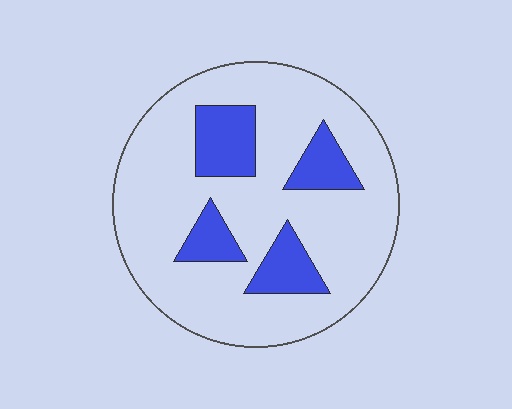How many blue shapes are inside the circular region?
4.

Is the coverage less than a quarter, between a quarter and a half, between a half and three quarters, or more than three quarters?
Less than a quarter.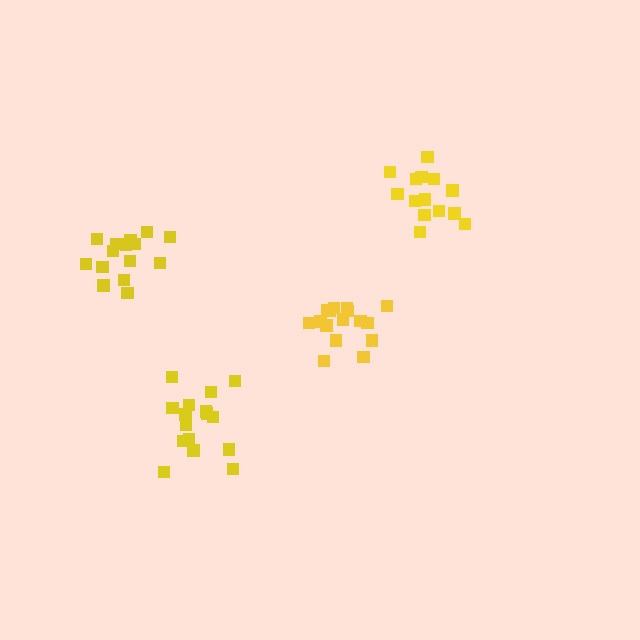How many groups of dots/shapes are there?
There are 4 groups.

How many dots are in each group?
Group 1: 16 dots, Group 2: 14 dots, Group 3: 16 dots, Group 4: 16 dots (62 total).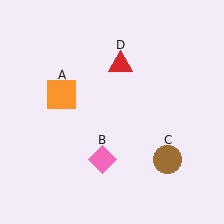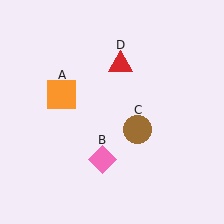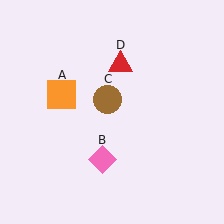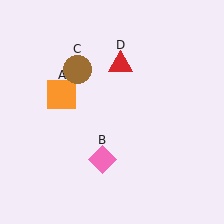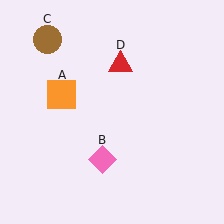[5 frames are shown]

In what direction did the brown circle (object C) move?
The brown circle (object C) moved up and to the left.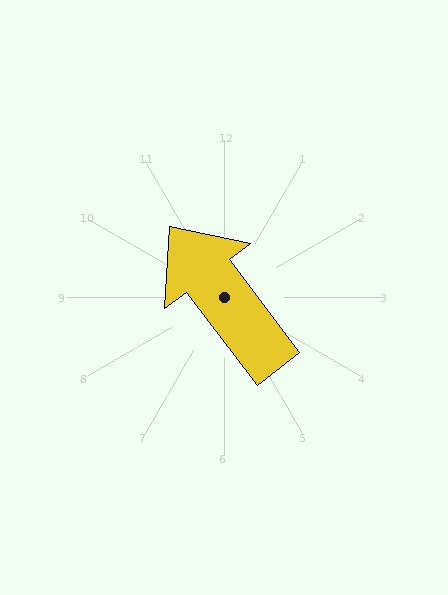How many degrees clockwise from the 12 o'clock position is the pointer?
Approximately 323 degrees.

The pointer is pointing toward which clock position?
Roughly 11 o'clock.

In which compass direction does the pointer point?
Northwest.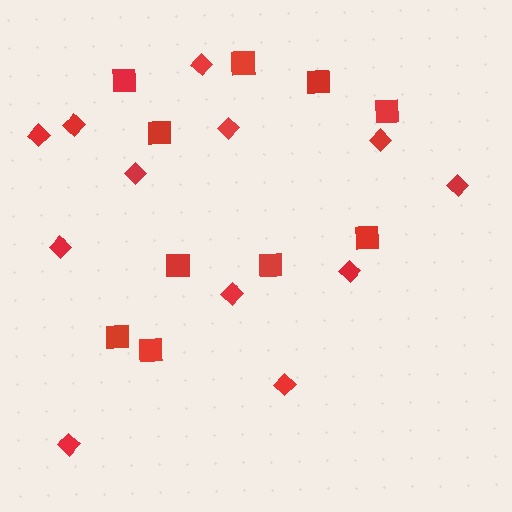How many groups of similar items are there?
There are 2 groups: one group of diamonds (12) and one group of squares (10).